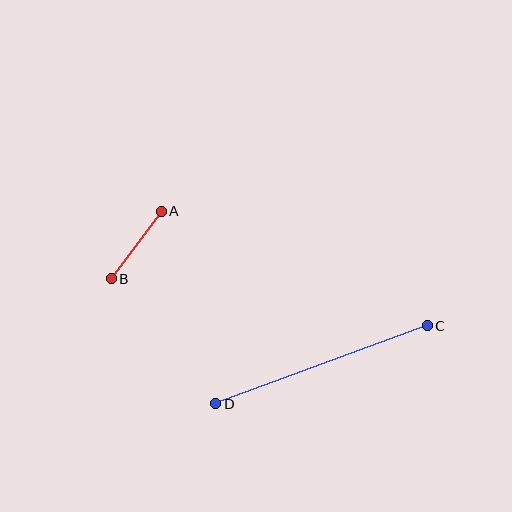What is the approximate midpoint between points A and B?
The midpoint is at approximately (136, 245) pixels.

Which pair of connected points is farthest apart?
Points C and D are farthest apart.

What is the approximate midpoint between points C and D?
The midpoint is at approximately (321, 365) pixels.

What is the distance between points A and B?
The distance is approximately 84 pixels.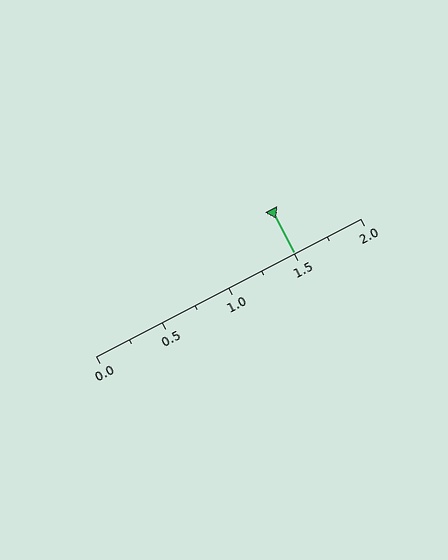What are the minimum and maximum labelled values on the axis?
The axis runs from 0.0 to 2.0.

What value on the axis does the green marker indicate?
The marker indicates approximately 1.5.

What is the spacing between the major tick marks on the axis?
The major ticks are spaced 0.5 apart.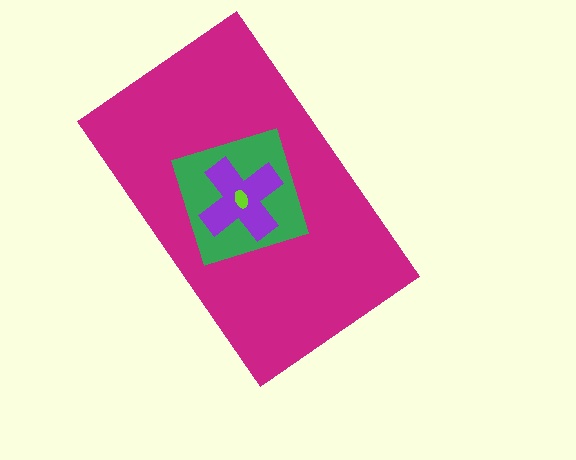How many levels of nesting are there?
4.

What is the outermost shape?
The magenta rectangle.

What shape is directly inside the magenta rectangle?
The green diamond.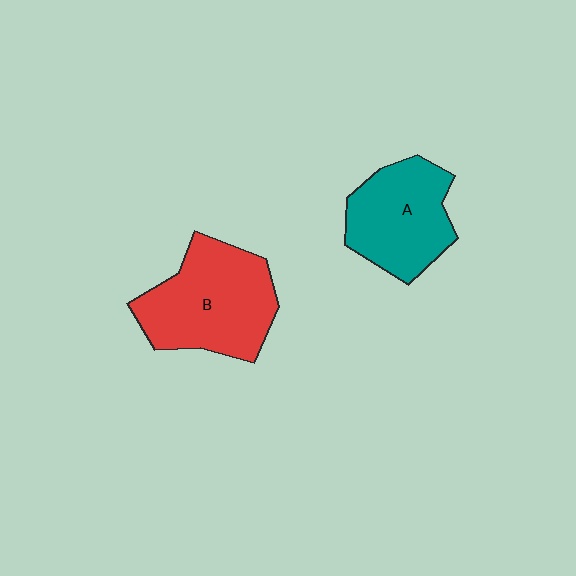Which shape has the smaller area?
Shape A (teal).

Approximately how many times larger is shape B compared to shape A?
Approximately 1.2 times.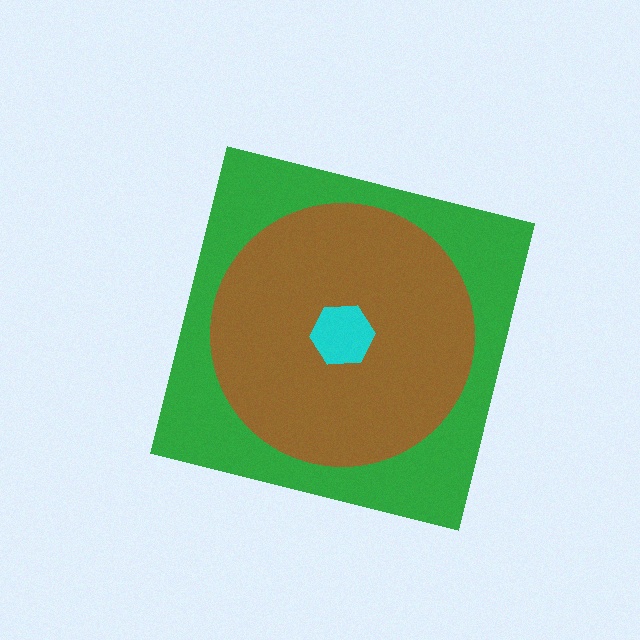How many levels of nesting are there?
3.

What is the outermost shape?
The green square.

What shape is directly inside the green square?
The brown circle.